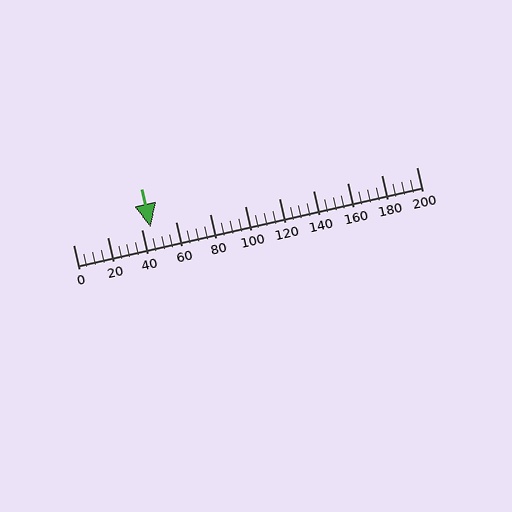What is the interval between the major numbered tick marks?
The major tick marks are spaced 20 units apart.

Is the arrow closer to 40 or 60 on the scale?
The arrow is closer to 40.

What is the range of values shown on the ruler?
The ruler shows values from 0 to 200.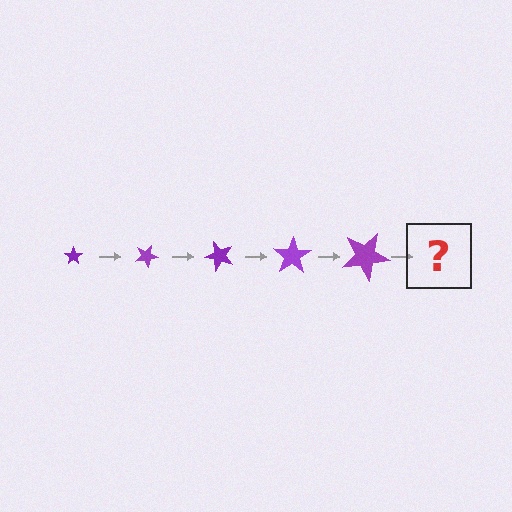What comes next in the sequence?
The next element should be a star, larger than the previous one and rotated 125 degrees from the start.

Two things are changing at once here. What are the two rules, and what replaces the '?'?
The two rules are that the star grows larger each step and it rotates 25 degrees each step. The '?' should be a star, larger than the previous one and rotated 125 degrees from the start.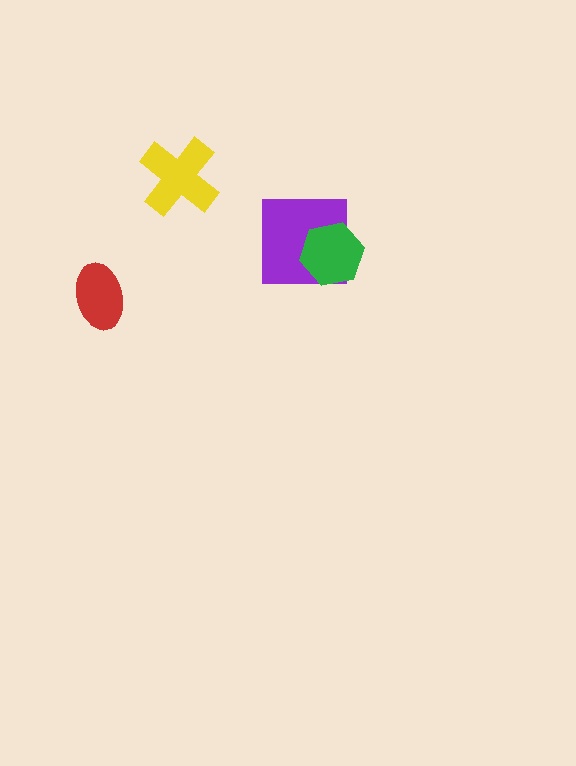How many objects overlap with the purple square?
1 object overlaps with the purple square.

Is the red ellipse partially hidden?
No, no other shape covers it.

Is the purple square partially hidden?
Yes, it is partially covered by another shape.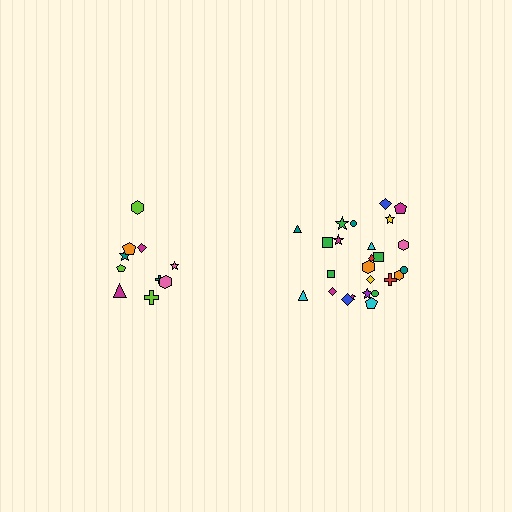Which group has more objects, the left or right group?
The right group.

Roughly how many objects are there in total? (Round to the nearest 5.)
Roughly 35 objects in total.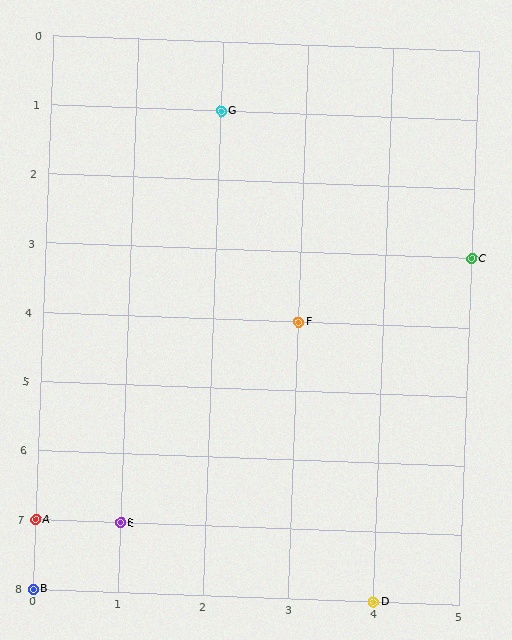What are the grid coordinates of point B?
Point B is at grid coordinates (0, 8).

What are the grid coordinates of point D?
Point D is at grid coordinates (4, 8).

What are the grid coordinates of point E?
Point E is at grid coordinates (1, 7).